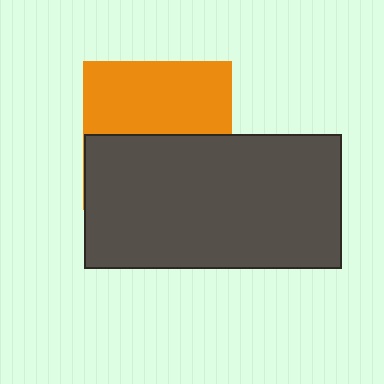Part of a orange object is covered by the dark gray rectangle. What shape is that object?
It is a square.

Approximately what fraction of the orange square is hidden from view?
Roughly 51% of the orange square is hidden behind the dark gray rectangle.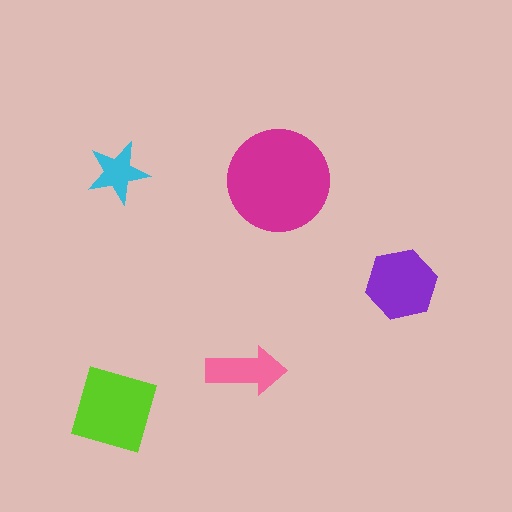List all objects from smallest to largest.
The cyan star, the pink arrow, the purple hexagon, the lime square, the magenta circle.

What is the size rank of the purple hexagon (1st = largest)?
3rd.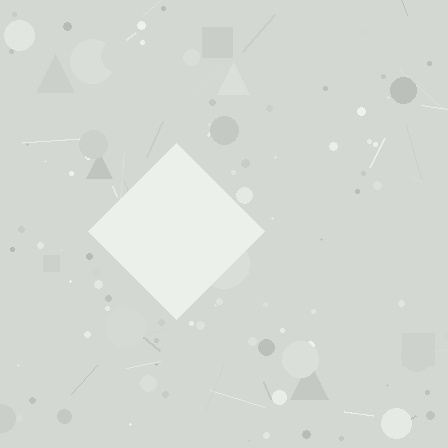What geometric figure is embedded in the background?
A diamond is embedded in the background.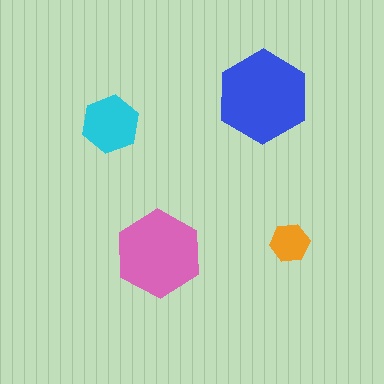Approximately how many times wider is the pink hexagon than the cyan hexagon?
About 1.5 times wider.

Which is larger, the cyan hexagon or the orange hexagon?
The cyan one.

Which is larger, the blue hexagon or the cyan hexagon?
The blue one.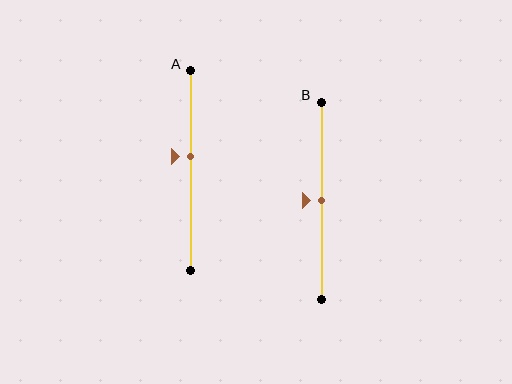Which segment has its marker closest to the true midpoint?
Segment B has its marker closest to the true midpoint.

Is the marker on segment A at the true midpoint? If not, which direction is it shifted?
No, the marker on segment A is shifted upward by about 7% of the segment length.